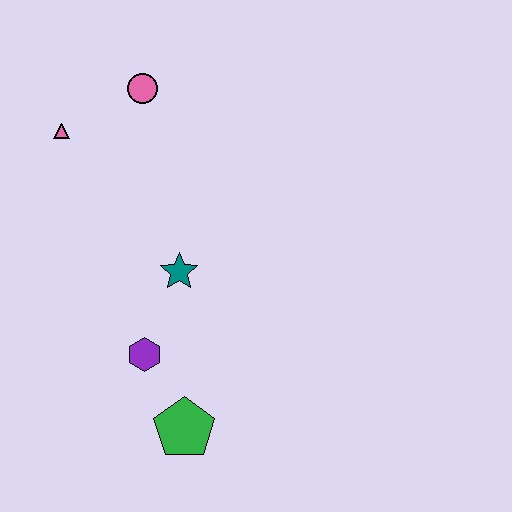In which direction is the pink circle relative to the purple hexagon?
The pink circle is above the purple hexagon.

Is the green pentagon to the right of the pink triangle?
Yes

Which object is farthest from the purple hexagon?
The pink circle is farthest from the purple hexagon.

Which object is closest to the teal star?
The purple hexagon is closest to the teal star.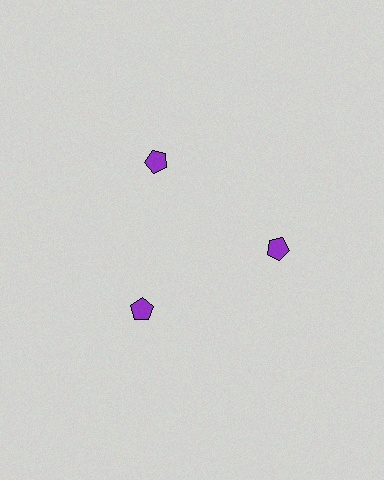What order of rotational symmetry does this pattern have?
This pattern has 3-fold rotational symmetry.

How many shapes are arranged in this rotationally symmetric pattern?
There are 3 shapes, arranged in 3 groups of 1.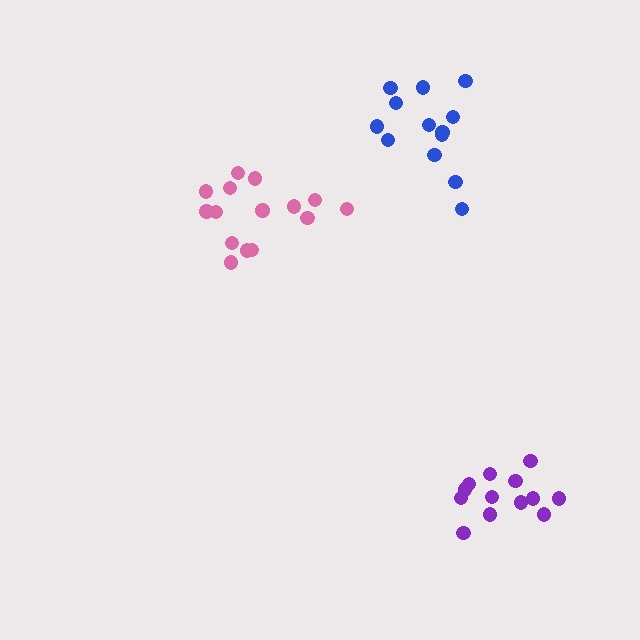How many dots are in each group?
Group 1: 13 dots, Group 2: 15 dots, Group 3: 13 dots (41 total).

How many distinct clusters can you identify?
There are 3 distinct clusters.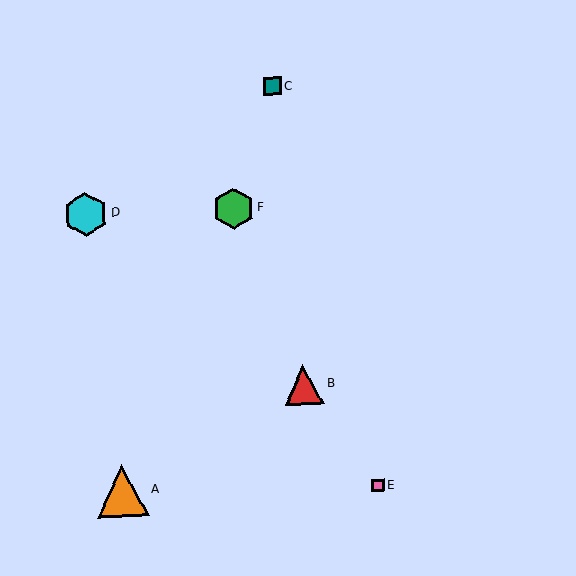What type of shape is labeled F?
Shape F is a green hexagon.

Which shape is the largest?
The orange triangle (labeled A) is the largest.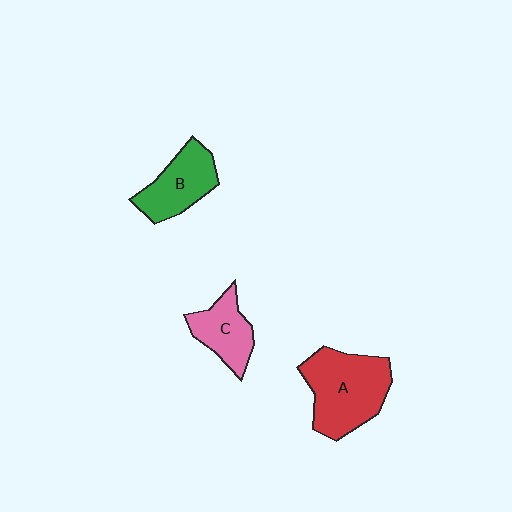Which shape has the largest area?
Shape A (red).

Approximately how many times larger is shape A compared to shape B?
Approximately 1.5 times.